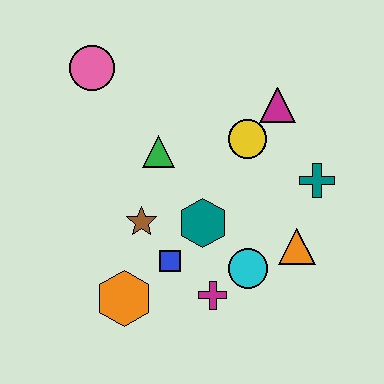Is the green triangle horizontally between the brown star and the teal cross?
Yes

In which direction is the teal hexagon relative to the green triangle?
The teal hexagon is below the green triangle.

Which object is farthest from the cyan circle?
The pink circle is farthest from the cyan circle.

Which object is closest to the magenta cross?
The cyan circle is closest to the magenta cross.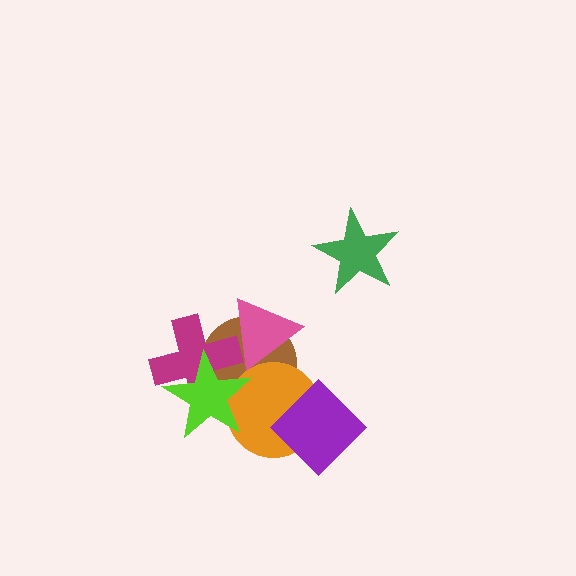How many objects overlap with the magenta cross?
3 objects overlap with the magenta cross.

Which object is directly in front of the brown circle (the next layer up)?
The pink triangle is directly in front of the brown circle.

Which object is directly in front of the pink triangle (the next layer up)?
The orange circle is directly in front of the pink triangle.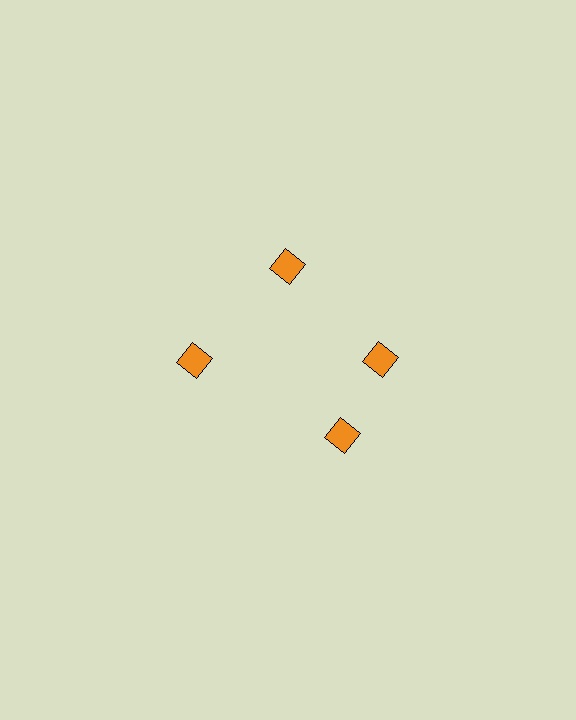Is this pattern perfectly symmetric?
No. The 4 orange diamonds are arranged in a ring, but one element near the 6 o'clock position is rotated out of alignment along the ring, breaking the 4-fold rotational symmetry.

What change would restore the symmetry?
The symmetry would be restored by rotating it back into even spacing with its neighbors so that all 4 diamonds sit at equal angles and equal distance from the center.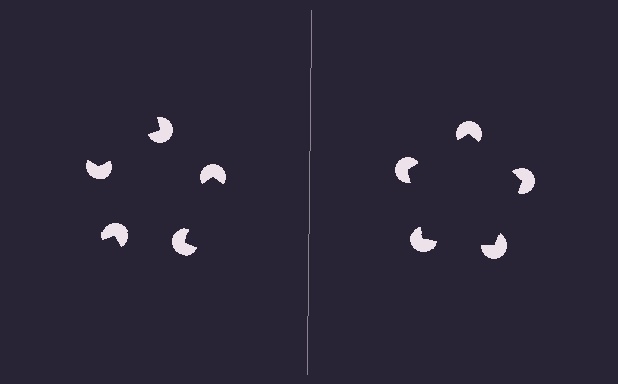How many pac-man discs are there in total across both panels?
10 — 5 on each side.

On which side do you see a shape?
An illusory pentagon appears on the right side. On the left side the wedge cuts are rotated, so no coherent shape forms.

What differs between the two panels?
The pac-man discs are positioned identically on both sides; only the wedge orientations differ. On the right they align to a pentagon; on the left they are misaligned.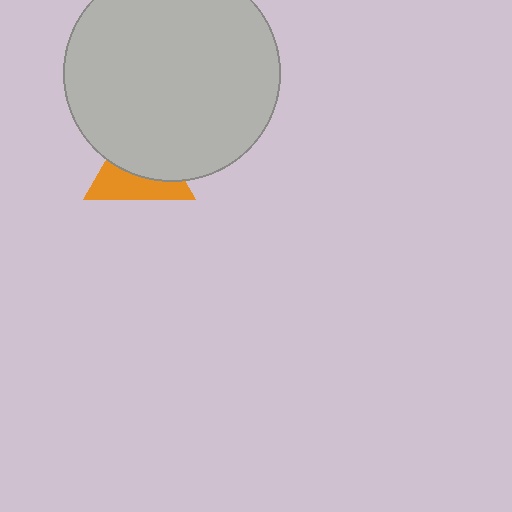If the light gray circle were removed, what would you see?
You would see the complete orange triangle.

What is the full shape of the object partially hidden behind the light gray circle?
The partially hidden object is an orange triangle.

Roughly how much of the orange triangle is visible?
A small part of it is visible (roughly 44%).